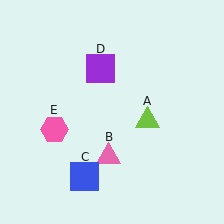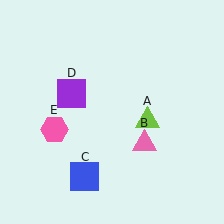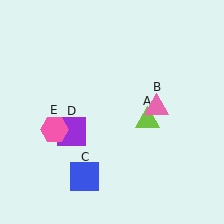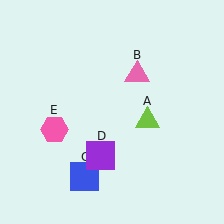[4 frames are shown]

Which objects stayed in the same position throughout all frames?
Lime triangle (object A) and blue square (object C) and pink hexagon (object E) remained stationary.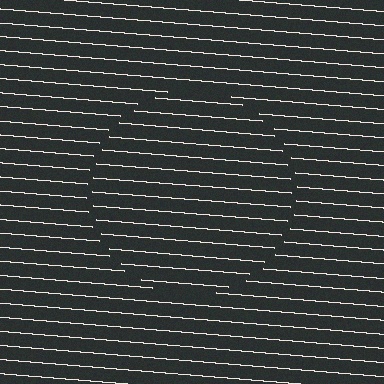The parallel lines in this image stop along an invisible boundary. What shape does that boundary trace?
An illusory circle. The interior of the shape contains the same grating, shifted by half a period — the contour is defined by the phase discontinuity where line-ends from the inner and outer gratings abut.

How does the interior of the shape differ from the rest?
The interior of the shape contains the same grating, shifted by half a period — the contour is defined by the phase discontinuity where line-ends from the inner and outer gratings abut.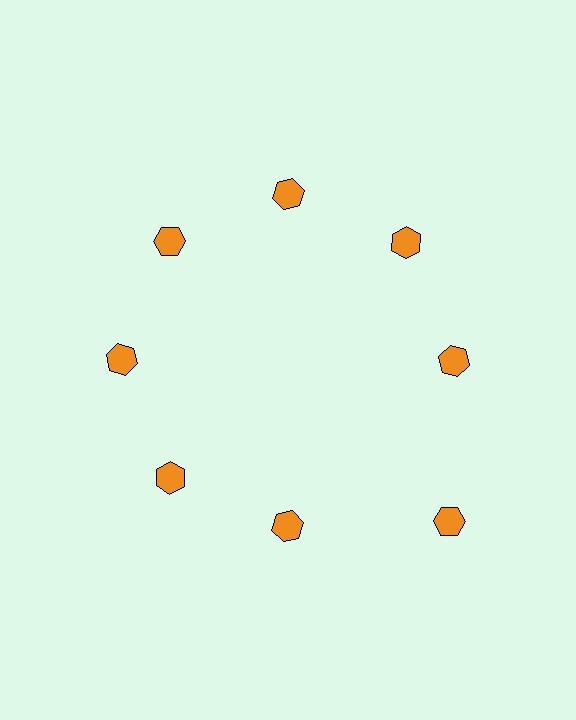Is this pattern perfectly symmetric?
No. The 8 orange hexagons are arranged in a ring, but one element near the 4 o'clock position is pushed outward from the center, breaking the 8-fold rotational symmetry.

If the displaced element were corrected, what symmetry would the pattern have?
It would have 8-fold rotational symmetry — the pattern would map onto itself every 45 degrees.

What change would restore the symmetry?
The symmetry would be restored by moving it inward, back onto the ring so that all 8 hexagons sit at equal angles and equal distance from the center.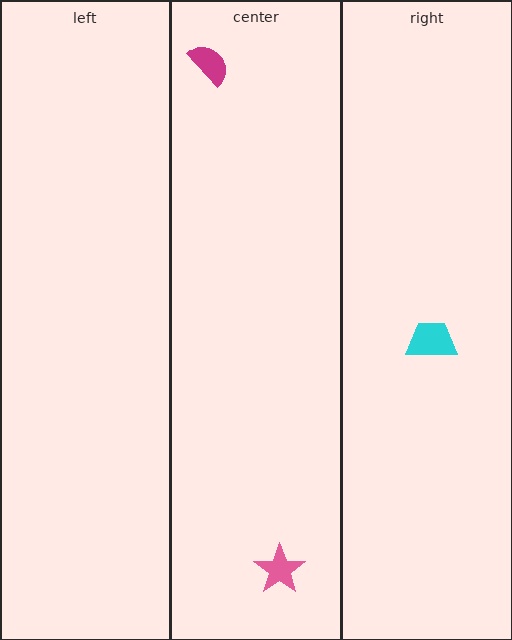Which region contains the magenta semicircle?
The center region.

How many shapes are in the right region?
1.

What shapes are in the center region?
The magenta semicircle, the pink star.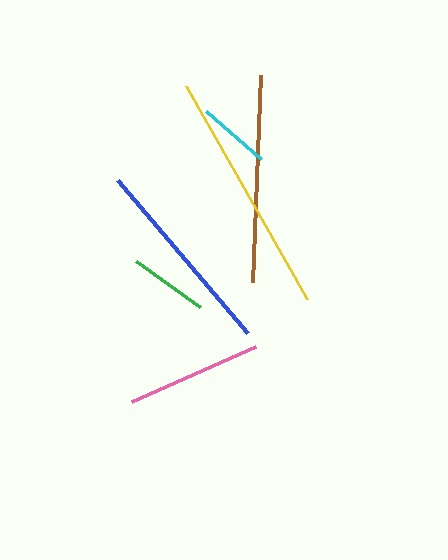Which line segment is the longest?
The yellow line is the longest at approximately 244 pixels.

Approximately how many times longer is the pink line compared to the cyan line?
The pink line is approximately 1.8 times the length of the cyan line.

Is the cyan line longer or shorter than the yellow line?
The yellow line is longer than the cyan line.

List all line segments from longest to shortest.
From longest to shortest: yellow, brown, blue, pink, green, cyan.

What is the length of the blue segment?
The blue segment is approximately 201 pixels long.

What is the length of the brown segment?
The brown segment is approximately 207 pixels long.